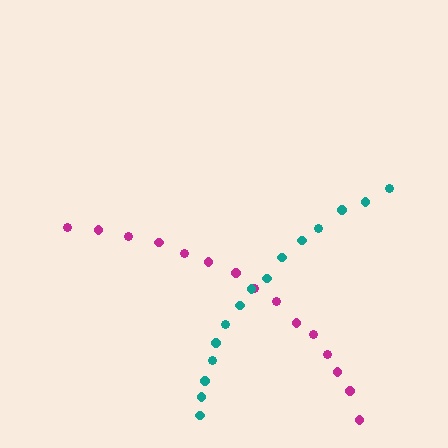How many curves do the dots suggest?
There are 2 distinct paths.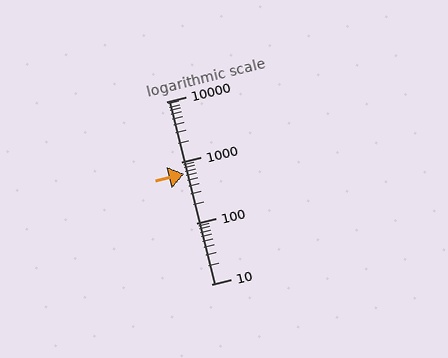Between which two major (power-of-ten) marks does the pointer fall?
The pointer is between 100 and 1000.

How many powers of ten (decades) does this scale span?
The scale spans 3 decades, from 10 to 10000.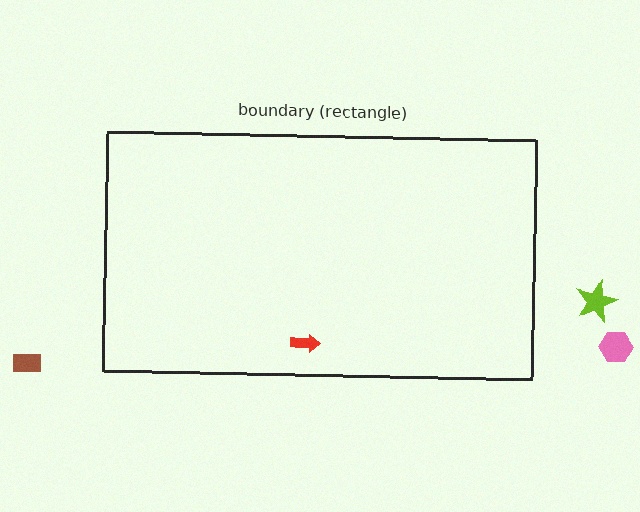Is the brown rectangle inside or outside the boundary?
Outside.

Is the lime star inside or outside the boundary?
Outside.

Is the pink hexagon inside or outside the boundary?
Outside.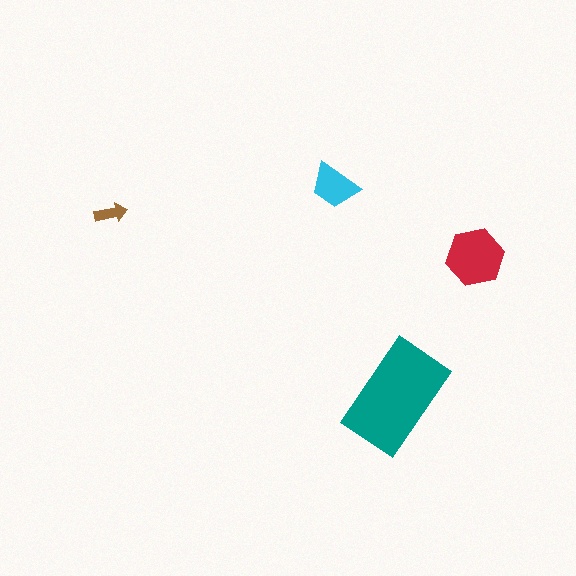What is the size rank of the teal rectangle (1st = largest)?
1st.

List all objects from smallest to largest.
The brown arrow, the cyan trapezoid, the red hexagon, the teal rectangle.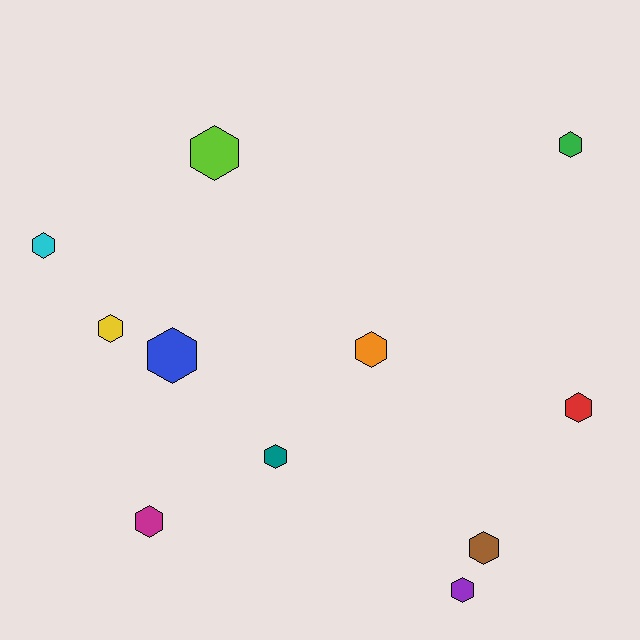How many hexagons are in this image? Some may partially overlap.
There are 11 hexagons.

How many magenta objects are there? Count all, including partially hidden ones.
There is 1 magenta object.